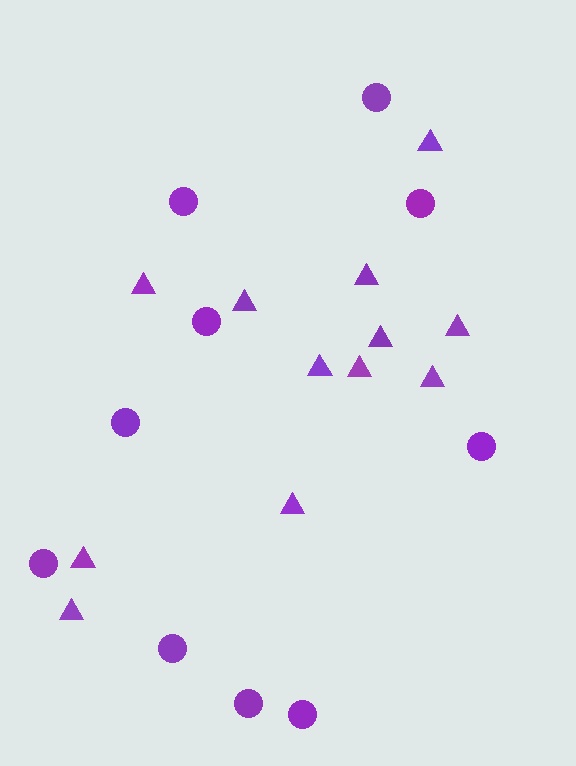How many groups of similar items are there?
There are 2 groups: one group of triangles (12) and one group of circles (10).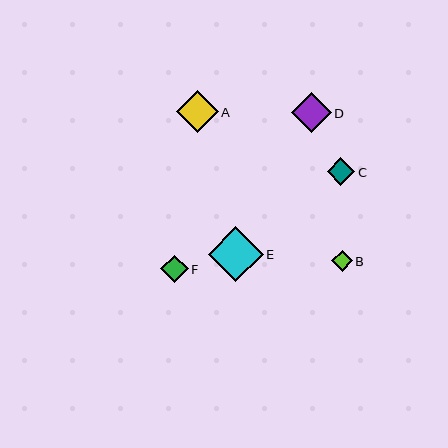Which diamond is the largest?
Diamond E is the largest with a size of approximately 55 pixels.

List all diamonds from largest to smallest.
From largest to smallest: E, A, D, C, F, B.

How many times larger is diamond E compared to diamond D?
Diamond E is approximately 1.4 times the size of diamond D.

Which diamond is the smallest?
Diamond B is the smallest with a size of approximately 20 pixels.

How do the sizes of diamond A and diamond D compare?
Diamond A and diamond D are approximately the same size.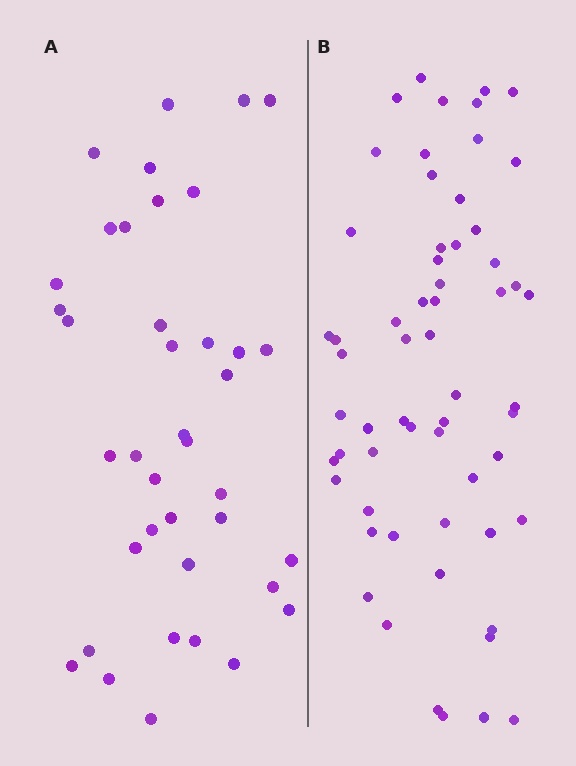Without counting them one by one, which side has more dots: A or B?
Region B (the right region) has more dots.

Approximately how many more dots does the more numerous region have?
Region B has approximately 20 more dots than region A.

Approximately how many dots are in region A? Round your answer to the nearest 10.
About 40 dots. (The exact count is 39, which rounds to 40.)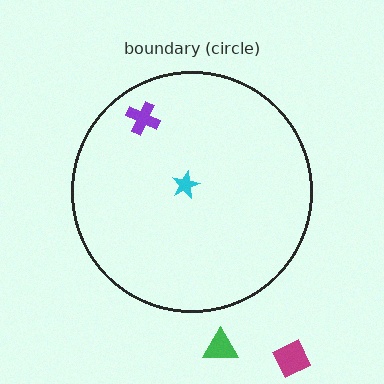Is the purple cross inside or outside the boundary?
Inside.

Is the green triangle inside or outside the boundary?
Outside.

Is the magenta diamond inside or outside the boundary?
Outside.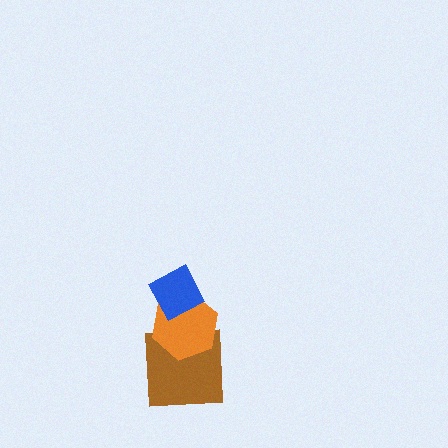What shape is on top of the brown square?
The orange hexagon is on top of the brown square.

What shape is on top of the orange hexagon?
The blue diamond is on top of the orange hexagon.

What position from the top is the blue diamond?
The blue diamond is 1st from the top.